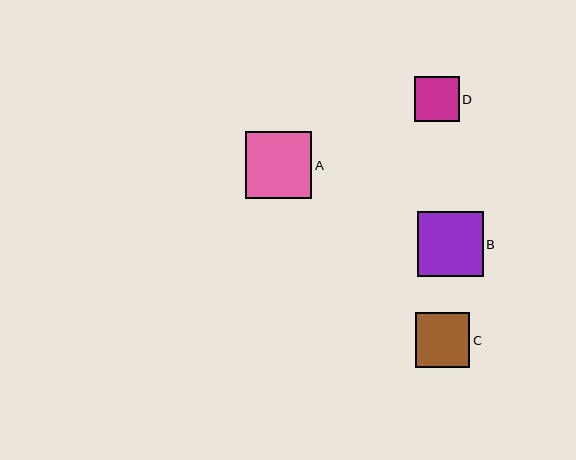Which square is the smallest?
Square D is the smallest with a size of approximately 45 pixels.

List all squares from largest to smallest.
From largest to smallest: A, B, C, D.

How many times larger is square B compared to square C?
Square B is approximately 1.2 times the size of square C.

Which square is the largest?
Square A is the largest with a size of approximately 66 pixels.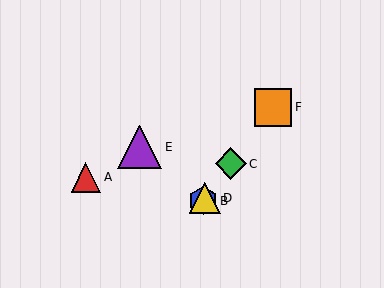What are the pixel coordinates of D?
Object D is at (205, 198).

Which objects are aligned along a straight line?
Objects B, C, D, F are aligned along a straight line.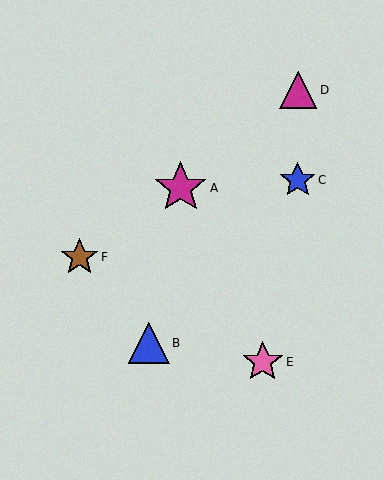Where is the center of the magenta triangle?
The center of the magenta triangle is at (298, 90).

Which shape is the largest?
The magenta star (labeled A) is the largest.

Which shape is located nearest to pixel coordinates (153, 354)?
The blue triangle (labeled B) at (149, 343) is nearest to that location.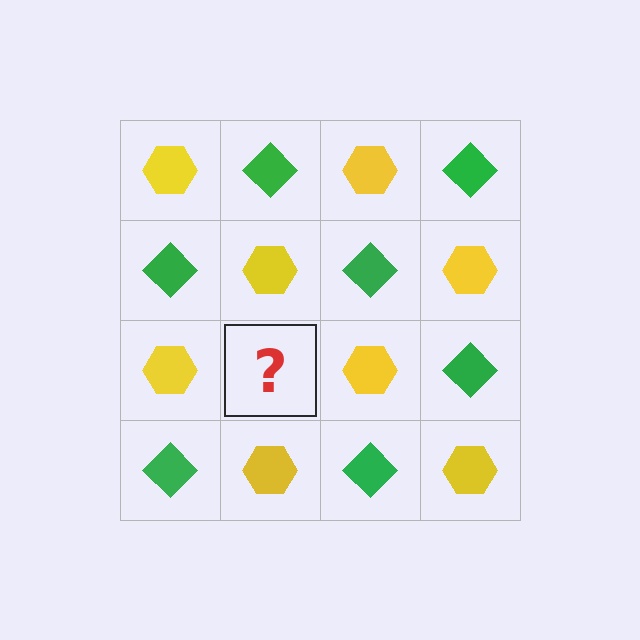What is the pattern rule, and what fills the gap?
The rule is that it alternates yellow hexagon and green diamond in a checkerboard pattern. The gap should be filled with a green diamond.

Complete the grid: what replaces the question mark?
The question mark should be replaced with a green diamond.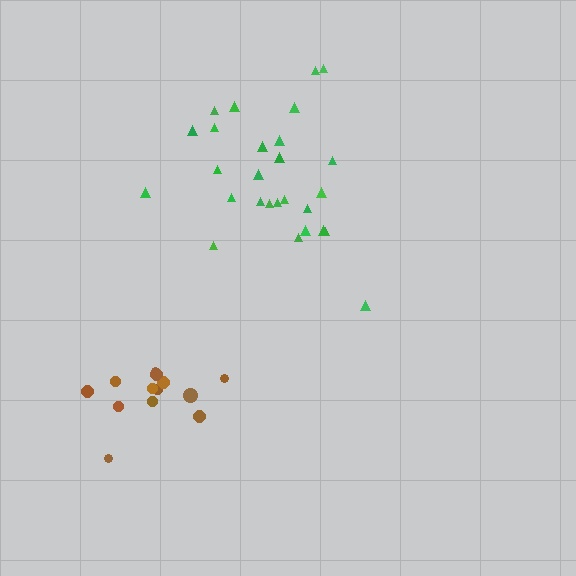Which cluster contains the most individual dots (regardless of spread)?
Green (27).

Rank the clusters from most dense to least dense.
green, brown.